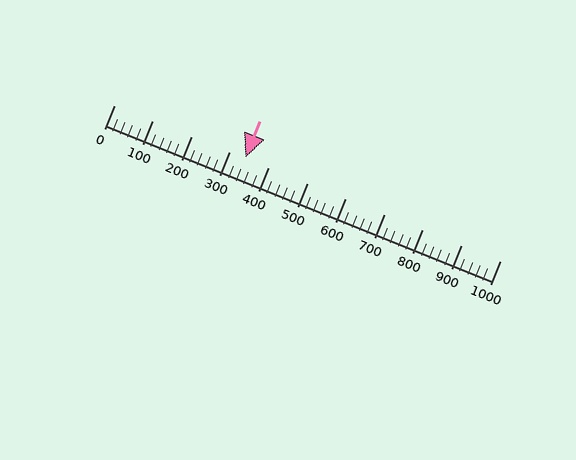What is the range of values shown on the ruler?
The ruler shows values from 0 to 1000.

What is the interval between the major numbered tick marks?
The major tick marks are spaced 100 units apart.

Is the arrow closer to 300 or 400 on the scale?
The arrow is closer to 300.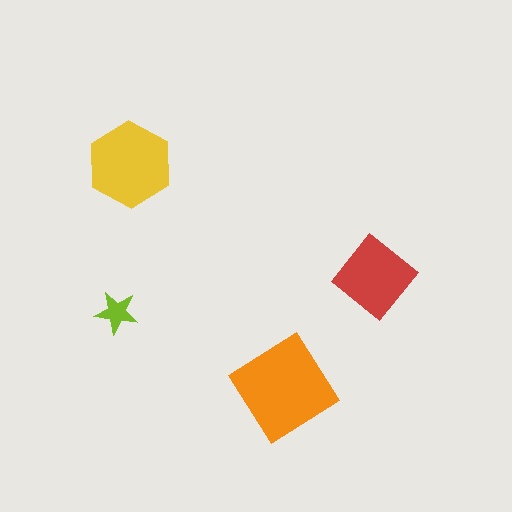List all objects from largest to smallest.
The orange diamond, the yellow hexagon, the red diamond, the lime star.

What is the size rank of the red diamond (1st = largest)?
3rd.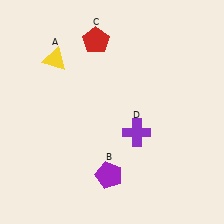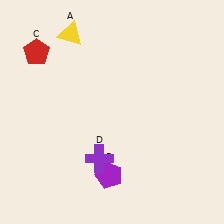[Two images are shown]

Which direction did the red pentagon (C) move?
The red pentagon (C) moved left.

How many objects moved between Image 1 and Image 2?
3 objects moved between the two images.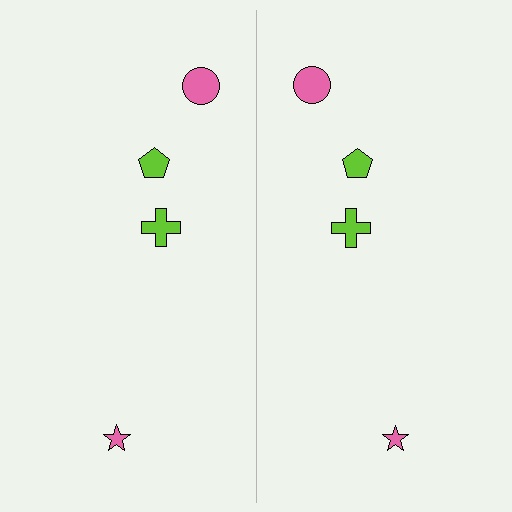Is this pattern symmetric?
Yes, this pattern has bilateral (reflection) symmetry.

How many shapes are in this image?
There are 8 shapes in this image.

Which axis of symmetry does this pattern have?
The pattern has a vertical axis of symmetry running through the center of the image.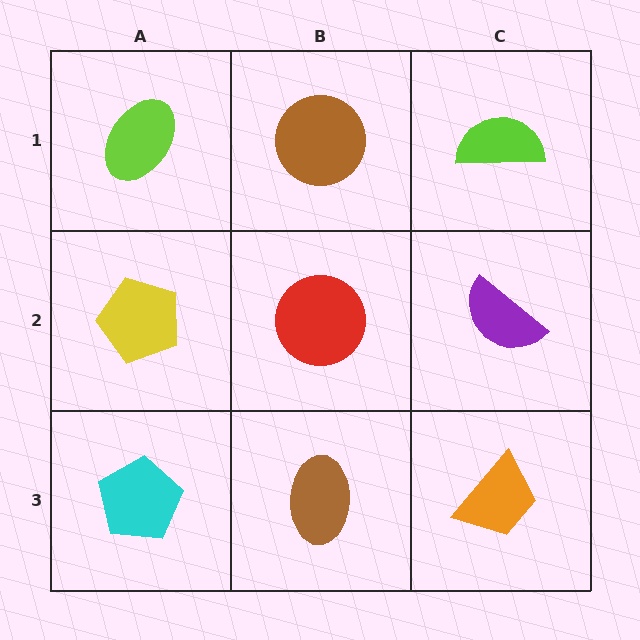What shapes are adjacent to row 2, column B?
A brown circle (row 1, column B), a brown ellipse (row 3, column B), a yellow pentagon (row 2, column A), a purple semicircle (row 2, column C).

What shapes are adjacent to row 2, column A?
A lime ellipse (row 1, column A), a cyan pentagon (row 3, column A), a red circle (row 2, column B).